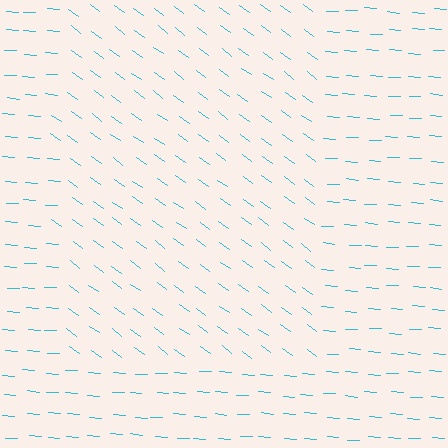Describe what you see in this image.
The image is filled with small cyan line segments. A rectangle region in the image has lines oriented differently from the surrounding lines, creating a visible texture boundary.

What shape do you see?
I see a rectangle.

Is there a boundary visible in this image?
Yes, there is a texture boundary formed by a change in line orientation.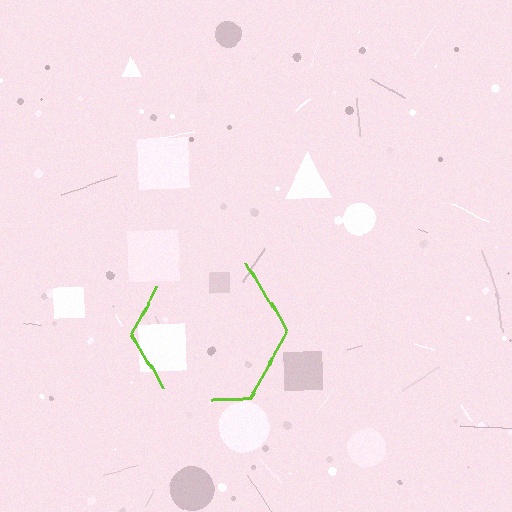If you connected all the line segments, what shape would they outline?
They would outline a hexagon.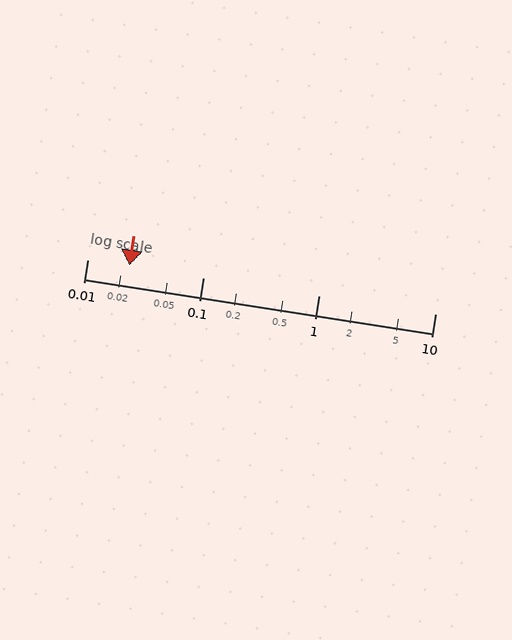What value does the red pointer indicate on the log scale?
The pointer indicates approximately 0.023.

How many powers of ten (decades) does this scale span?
The scale spans 3 decades, from 0.01 to 10.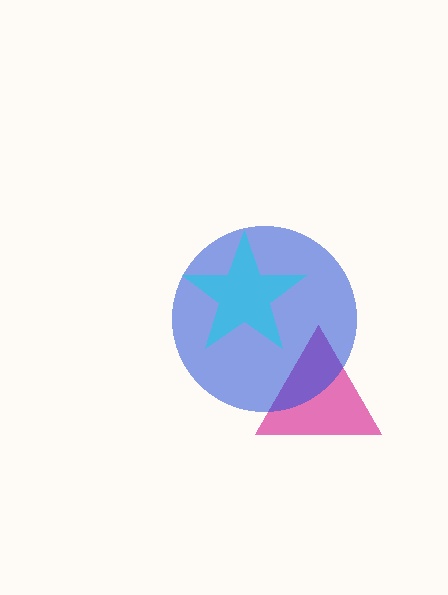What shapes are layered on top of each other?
The layered shapes are: a magenta triangle, a blue circle, a cyan star.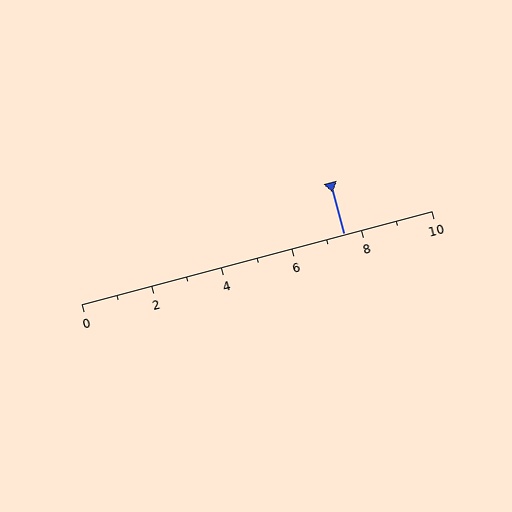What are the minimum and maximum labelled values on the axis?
The axis runs from 0 to 10.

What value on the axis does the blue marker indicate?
The marker indicates approximately 7.5.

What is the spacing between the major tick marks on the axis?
The major ticks are spaced 2 apart.